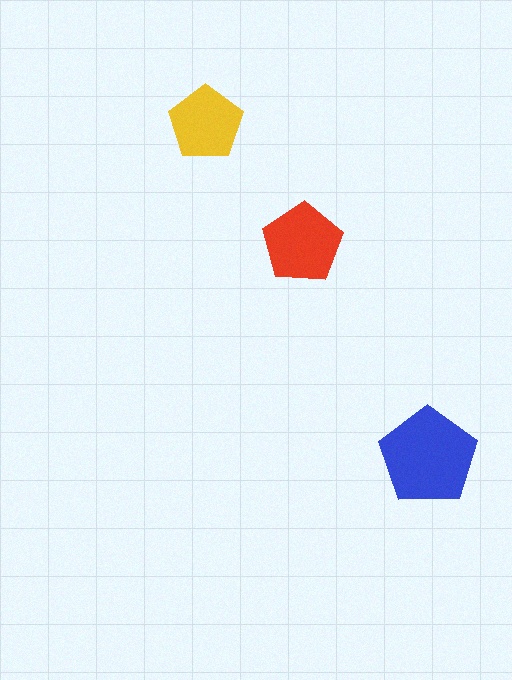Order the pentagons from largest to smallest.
the blue one, the red one, the yellow one.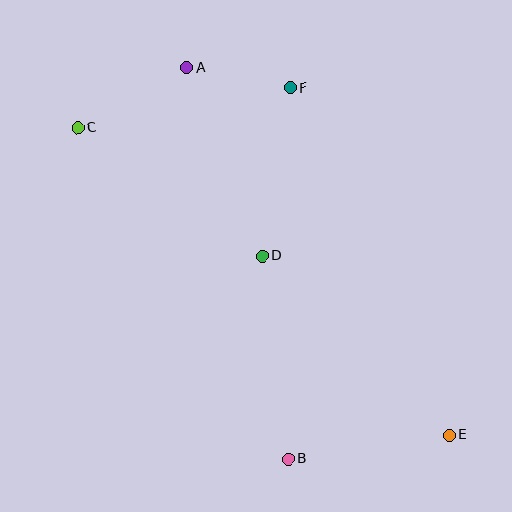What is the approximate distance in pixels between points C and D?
The distance between C and D is approximately 225 pixels.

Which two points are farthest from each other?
Points C and E are farthest from each other.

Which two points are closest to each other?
Points A and F are closest to each other.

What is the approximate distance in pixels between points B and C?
The distance between B and C is approximately 392 pixels.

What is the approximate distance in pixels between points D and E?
The distance between D and E is approximately 259 pixels.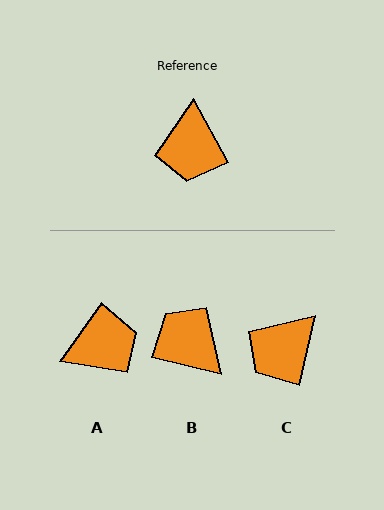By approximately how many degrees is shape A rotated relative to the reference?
Approximately 115 degrees counter-clockwise.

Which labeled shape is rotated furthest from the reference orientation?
B, about 132 degrees away.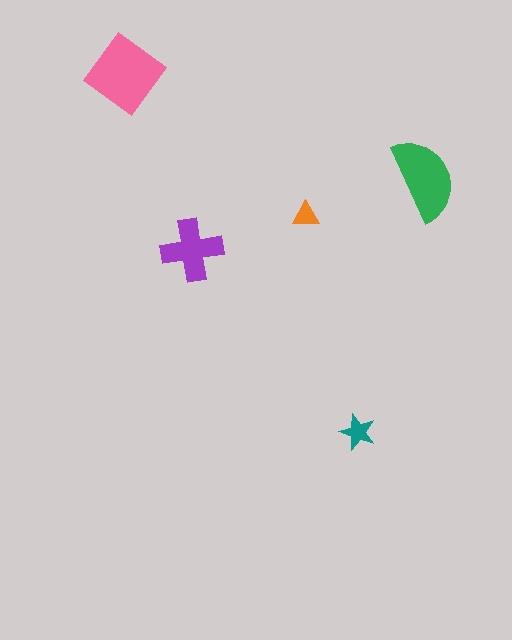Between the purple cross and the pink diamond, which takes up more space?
The pink diamond.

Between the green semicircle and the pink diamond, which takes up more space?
The pink diamond.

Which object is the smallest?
The orange triangle.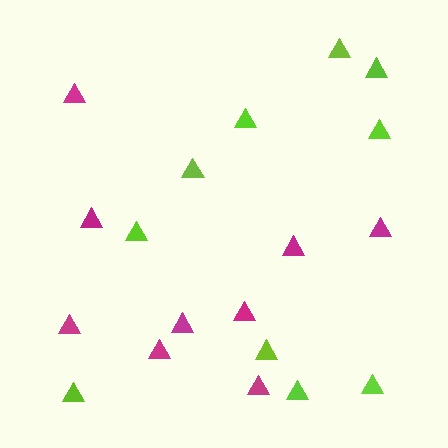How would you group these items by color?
There are 2 groups: one group of lime triangles (10) and one group of magenta triangles (9).